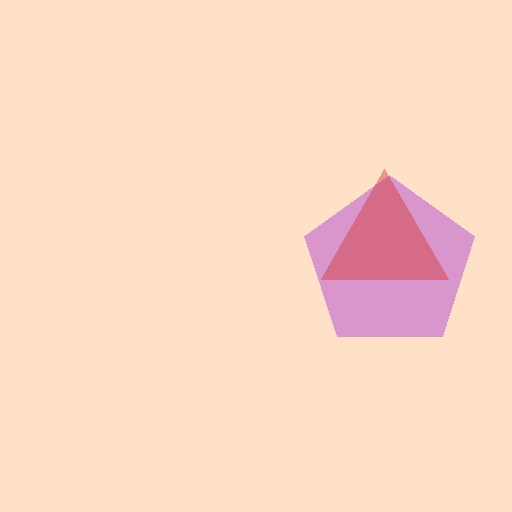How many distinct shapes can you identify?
There are 2 distinct shapes: a purple pentagon, a red triangle.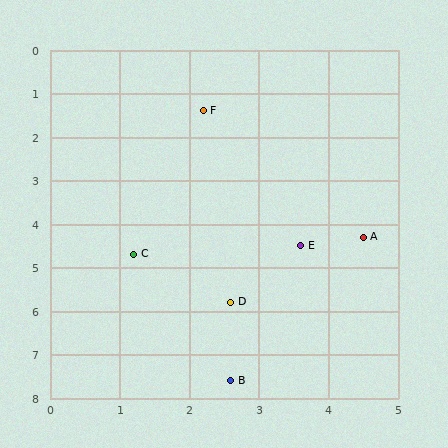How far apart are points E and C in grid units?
Points E and C are about 2.4 grid units apart.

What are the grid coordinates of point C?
Point C is at approximately (1.2, 4.7).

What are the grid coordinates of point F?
Point F is at approximately (2.2, 1.4).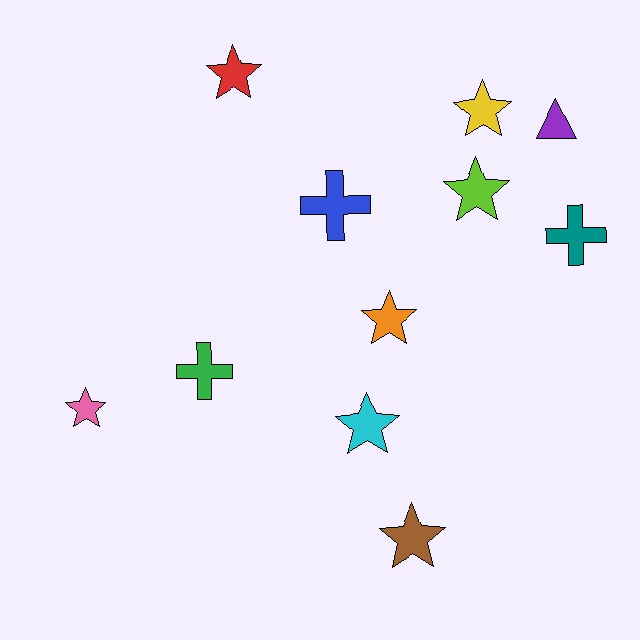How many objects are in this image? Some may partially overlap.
There are 11 objects.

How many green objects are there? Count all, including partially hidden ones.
There is 1 green object.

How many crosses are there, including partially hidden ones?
There are 3 crosses.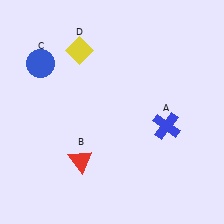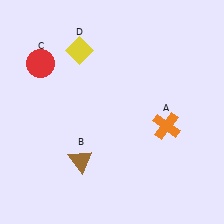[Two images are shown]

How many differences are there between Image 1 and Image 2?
There are 3 differences between the two images.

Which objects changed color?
A changed from blue to orange. B changed from red to brown. C changed from blue to red.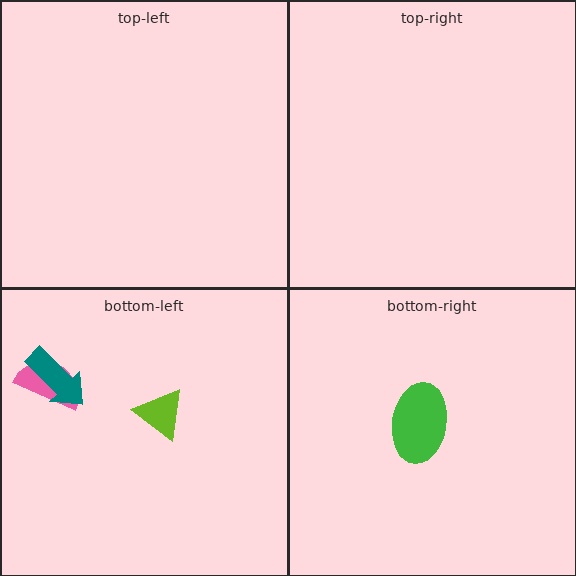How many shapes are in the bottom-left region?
3.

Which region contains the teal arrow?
The bottom-left region.